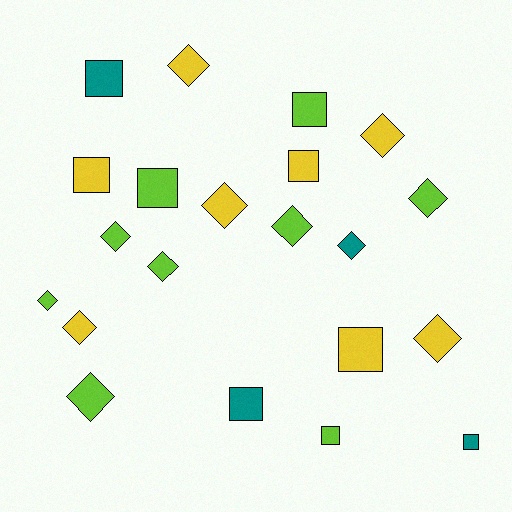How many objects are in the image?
There are 21 objects.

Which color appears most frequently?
Lime, with 9 objects.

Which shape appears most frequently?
Diamond, with 12 objects.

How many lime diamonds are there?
There are 6 lime diamonds.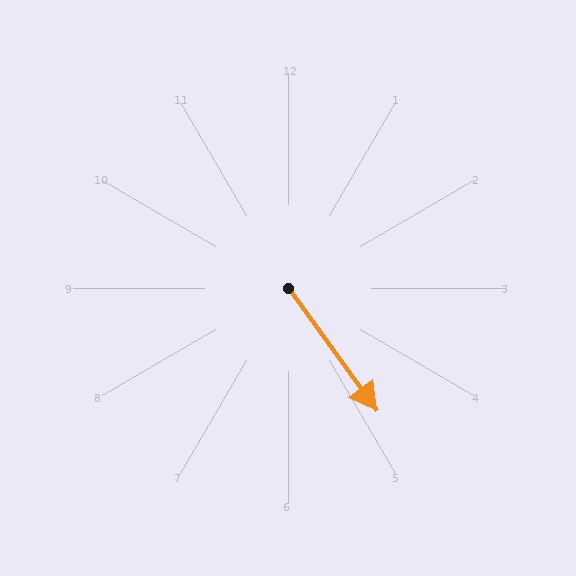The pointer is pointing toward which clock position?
Roughly 5 o'clock.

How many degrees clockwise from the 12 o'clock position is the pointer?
Approximately 144 degrees.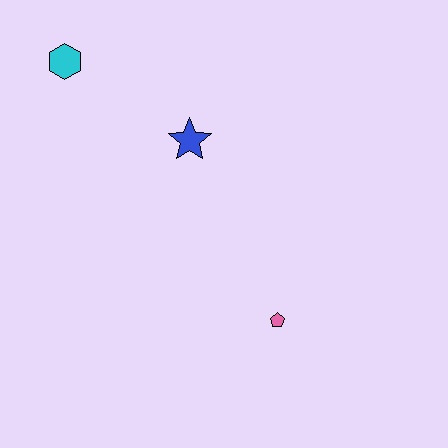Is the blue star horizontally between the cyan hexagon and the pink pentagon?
Yes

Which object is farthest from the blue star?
The pink pentagon is farthest from the blue star.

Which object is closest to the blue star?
The cyan hexagon is closest to the blue star.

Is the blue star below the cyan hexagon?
Yes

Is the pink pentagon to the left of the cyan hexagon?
No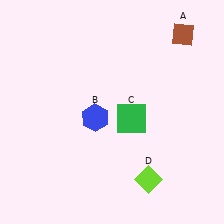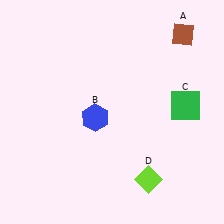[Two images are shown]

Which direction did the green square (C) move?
The green square (C) moved right.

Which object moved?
The green square (C) moved right.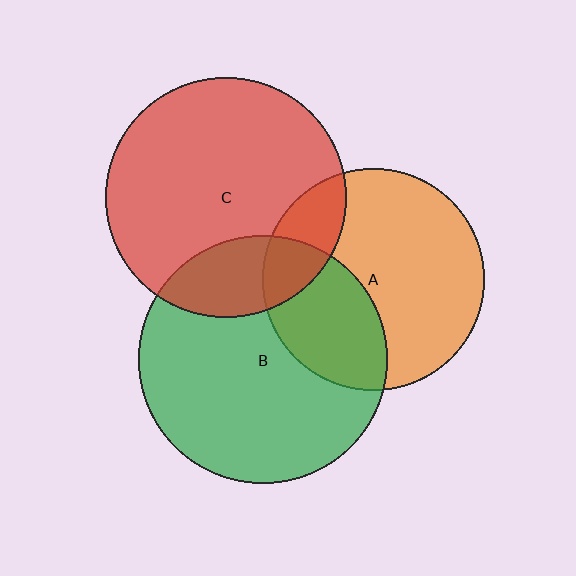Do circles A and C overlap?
Yes.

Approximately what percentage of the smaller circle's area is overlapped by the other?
Approximately 15%.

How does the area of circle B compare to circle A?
Approximately 1.3 times.